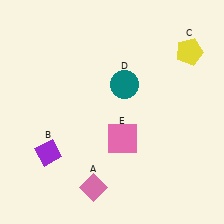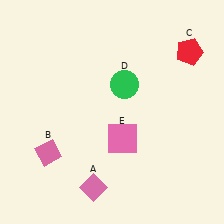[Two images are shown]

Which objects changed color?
B changed from purple to pink. C changed from yellow to red. D changed from teal to green.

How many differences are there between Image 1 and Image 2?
There are 3 differences between the two images.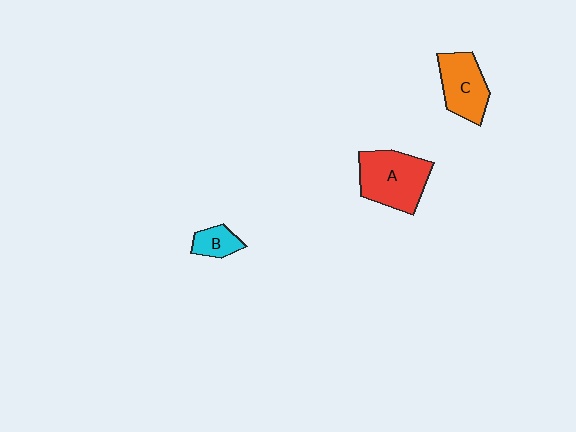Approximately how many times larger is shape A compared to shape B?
Approximately 2.8 times.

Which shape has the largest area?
Shape A (red).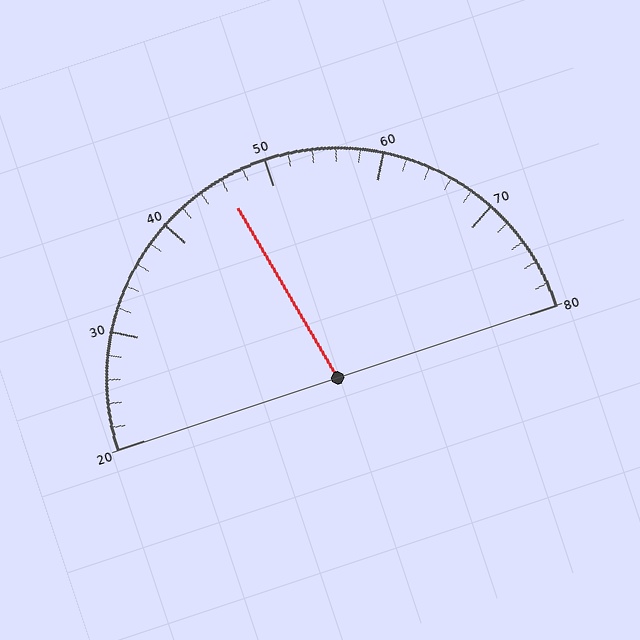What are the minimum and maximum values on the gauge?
The gauge ranges from 20 to 80.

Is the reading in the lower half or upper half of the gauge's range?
The reading is in the lower half of the range (20 to 80).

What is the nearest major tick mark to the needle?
The nearest major tick mark is 50.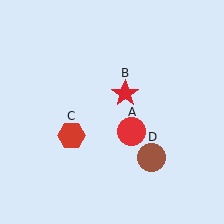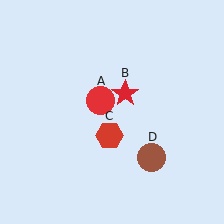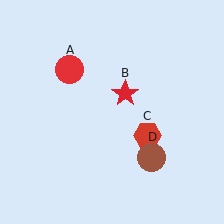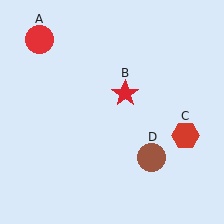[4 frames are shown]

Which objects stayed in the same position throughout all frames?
Red star (object B) and brown circle (object D) remained stationary.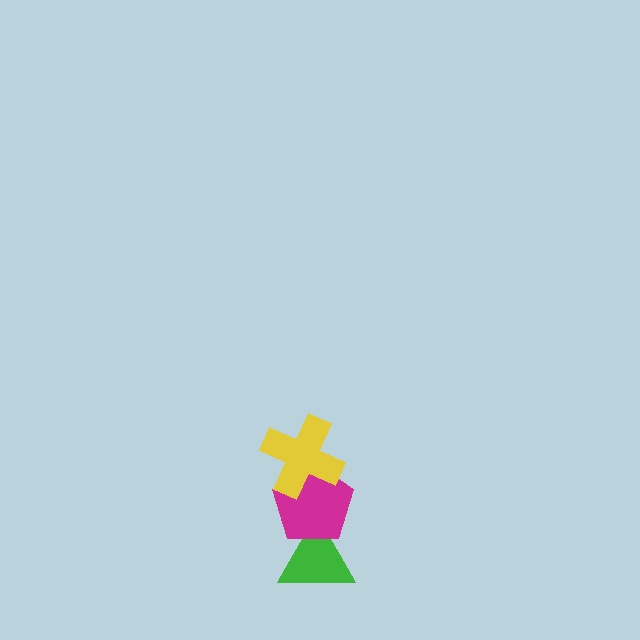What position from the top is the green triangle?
The green triangle is 3rd from the top.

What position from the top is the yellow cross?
The yellow cross is 1st from the top.